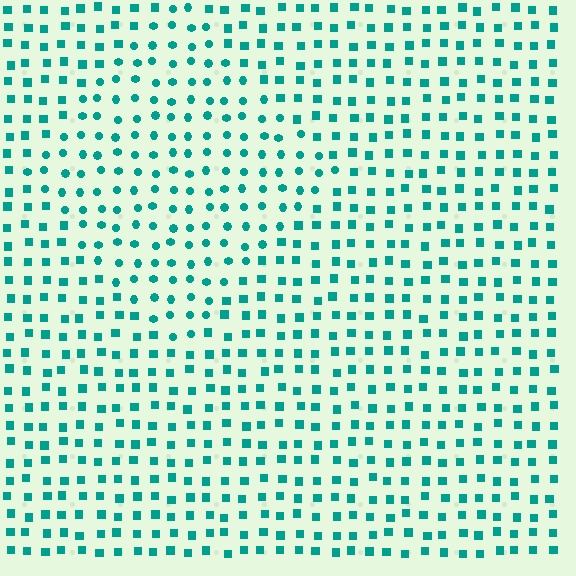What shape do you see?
I see a diamond.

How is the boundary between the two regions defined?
The boundary is defined by a change in element shape: circles inside vs. squares outside. All elements share the same color and spacing.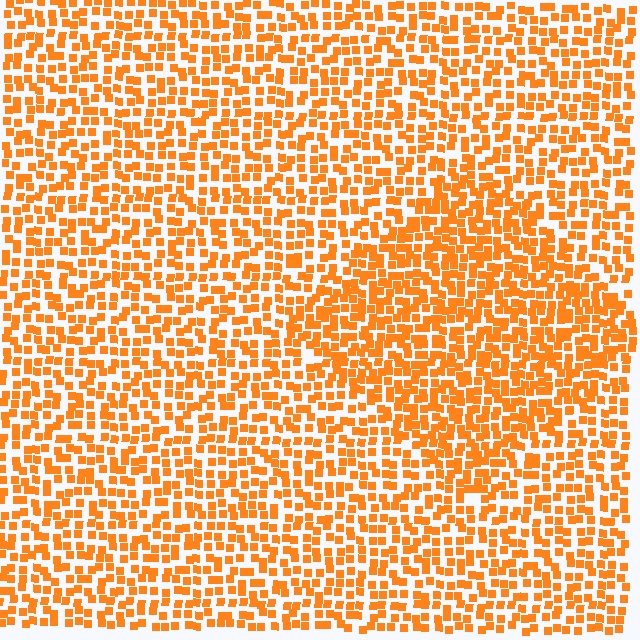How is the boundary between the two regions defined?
The boundary is defined by a change in element density (approximately 1.5x ratio). All elements are the same color, size, and shape.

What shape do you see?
I see a diamond.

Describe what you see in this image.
The image contains small orange elements arranged at two different densities. A diamond-shaped region is visible where the elements are more densely packed than the surrounding area.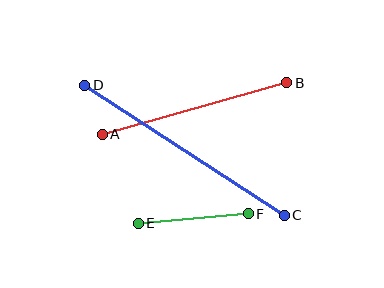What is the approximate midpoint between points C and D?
The midpoint is at approximately (184, 150) pixels.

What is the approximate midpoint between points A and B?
The midpoint is at approximately (195, 109) pixels.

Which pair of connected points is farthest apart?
Points C and D are farthest apart.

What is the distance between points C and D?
The distance is approximately 238 pixels.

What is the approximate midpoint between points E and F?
The midpoint is at approximately (193, 218) pixels.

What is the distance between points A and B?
The distance is approximately 192 pixels.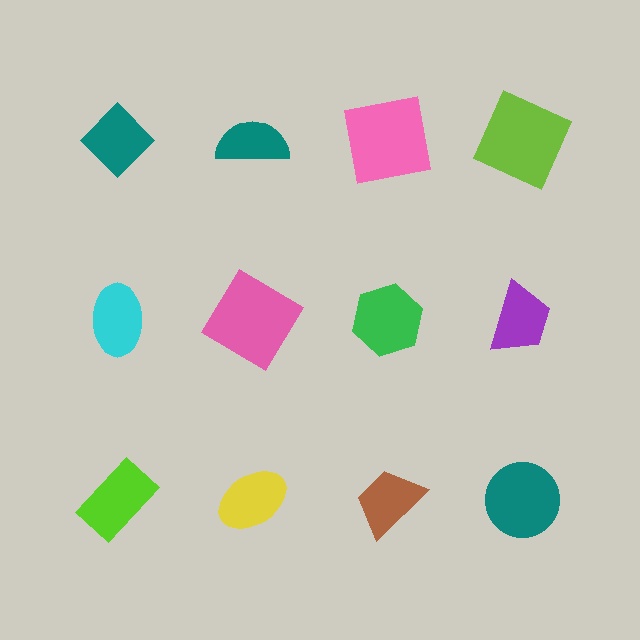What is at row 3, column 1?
A lime rectangle.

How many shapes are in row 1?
4 shapes.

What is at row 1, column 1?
A teal diamond.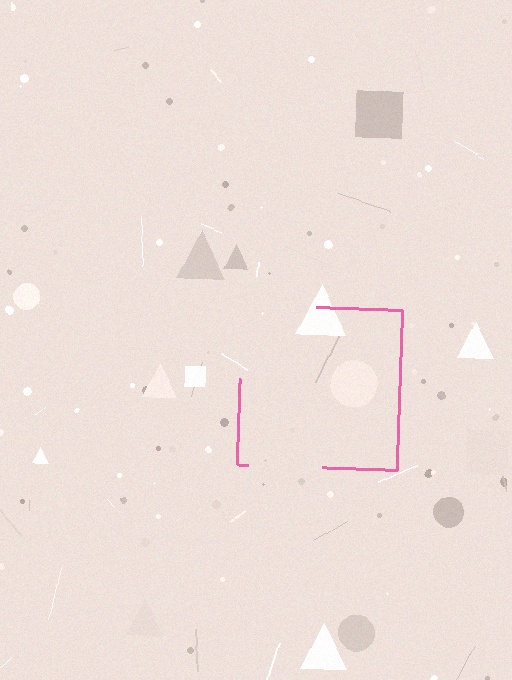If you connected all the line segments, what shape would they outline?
They would outline a square.